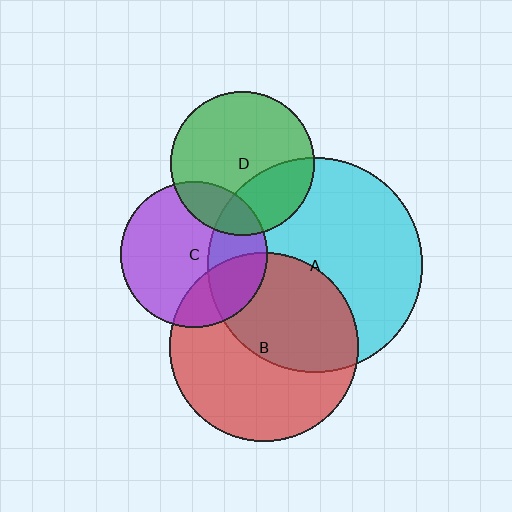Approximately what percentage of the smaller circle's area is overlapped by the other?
Approximately 30%.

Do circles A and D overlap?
Yes.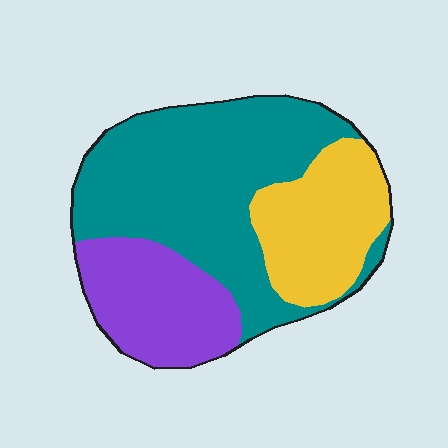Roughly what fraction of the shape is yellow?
Yellow covers roughly 25% of the shape.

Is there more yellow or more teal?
Teal.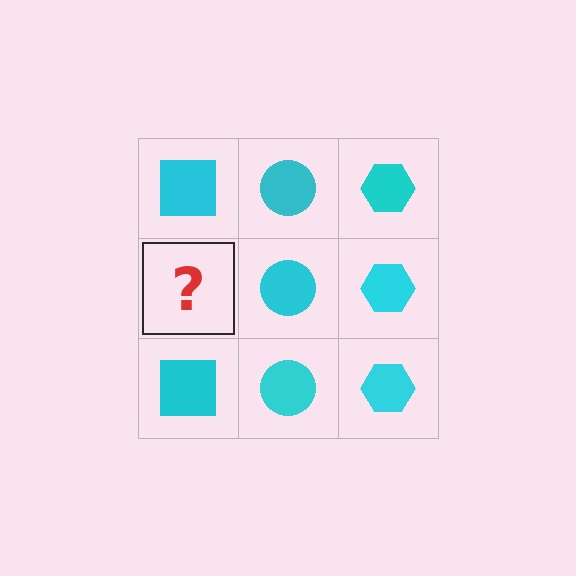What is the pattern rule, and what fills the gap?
The rule is that each column has a consistent shape. The gap should be filled with a cyan square.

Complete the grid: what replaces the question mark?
The question mark should be replaced with a cyan square.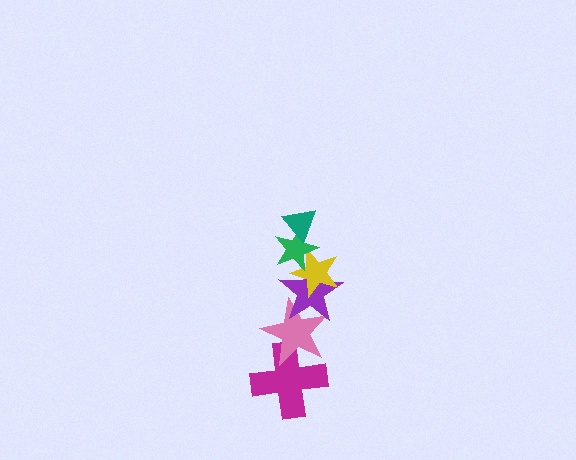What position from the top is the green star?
The green star is 2nd from the top.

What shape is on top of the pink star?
The purple star is on top of the pink star.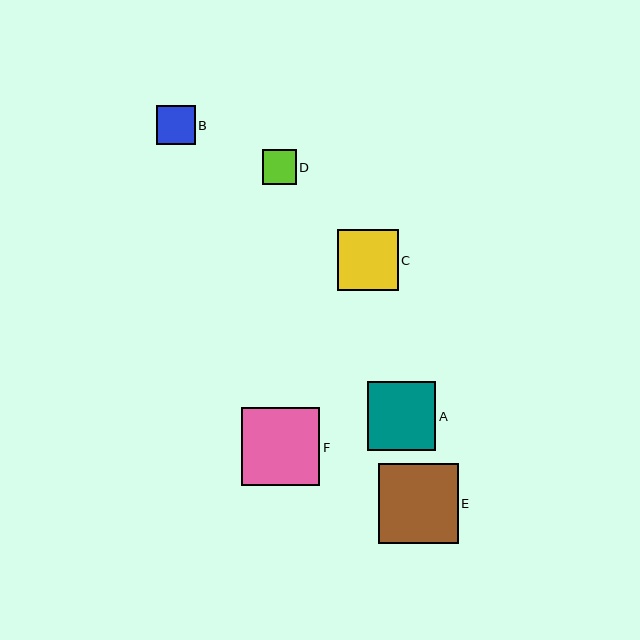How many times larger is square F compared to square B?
Square F is approximately 2.0 times the size of square B.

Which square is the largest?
Square E is the largest with a size of approximately 80 pixels.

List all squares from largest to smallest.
From largest to smallest: E, F, A, C, B, D.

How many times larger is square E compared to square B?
Square E is approximately 2.0 times the size of square B.